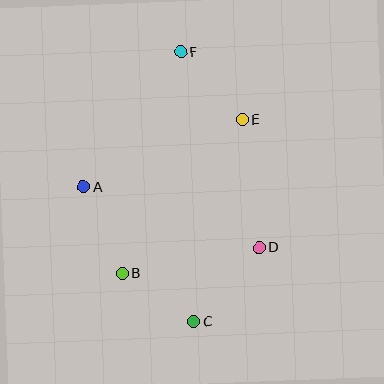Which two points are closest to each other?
Points B and C are closest to each other.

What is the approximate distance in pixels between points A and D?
The distance between A and D is approximately 186 pixels.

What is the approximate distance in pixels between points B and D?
The distance between B and D is approximately 139 pixels.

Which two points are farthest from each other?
Points C and F are farthest from each other.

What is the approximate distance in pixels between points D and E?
The distance between D and E is approximately 129 pixels.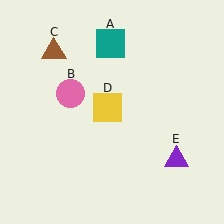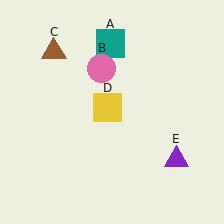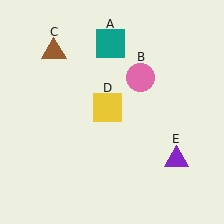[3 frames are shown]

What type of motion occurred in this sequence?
The pink circle (object B) rotated clockwise around the center of the scene.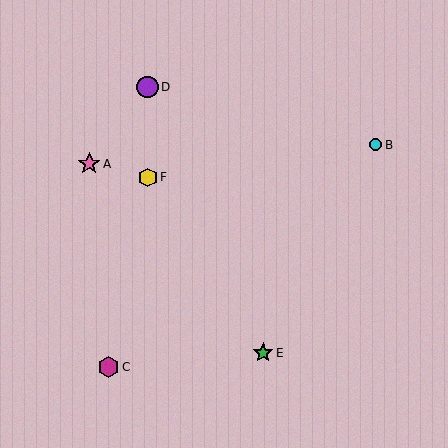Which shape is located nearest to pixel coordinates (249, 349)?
The green star (labeled E) at (263, 353) is nearest to that location.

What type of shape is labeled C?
Shape C is a magenta hexagon.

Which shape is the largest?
The pink star (labeled A) is the largest.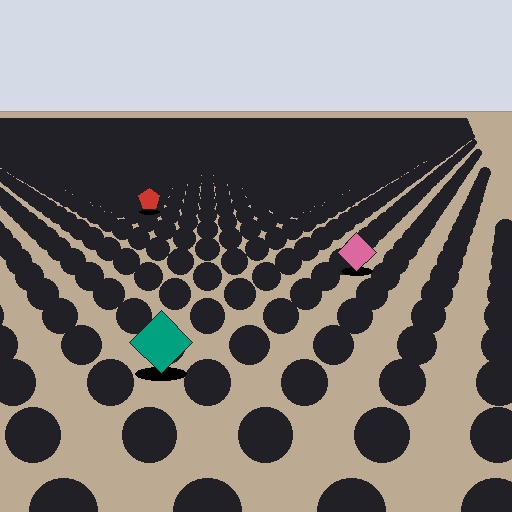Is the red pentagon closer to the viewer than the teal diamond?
No. The teal diamond is closer — you can tell from the texture gradient: the ground texture is coarser near it.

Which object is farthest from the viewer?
The red pentagon is farthest from the viewer. It appears smaller and the ground texture around it is denser.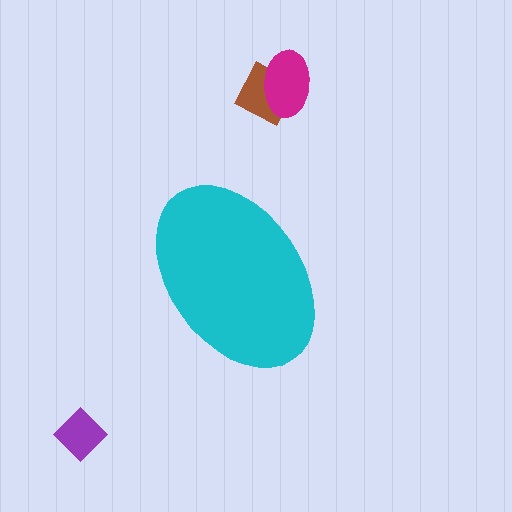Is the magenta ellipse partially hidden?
No, the magenta ellipse is fully visible.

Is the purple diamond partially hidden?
No, the purple diamond is fully visible.